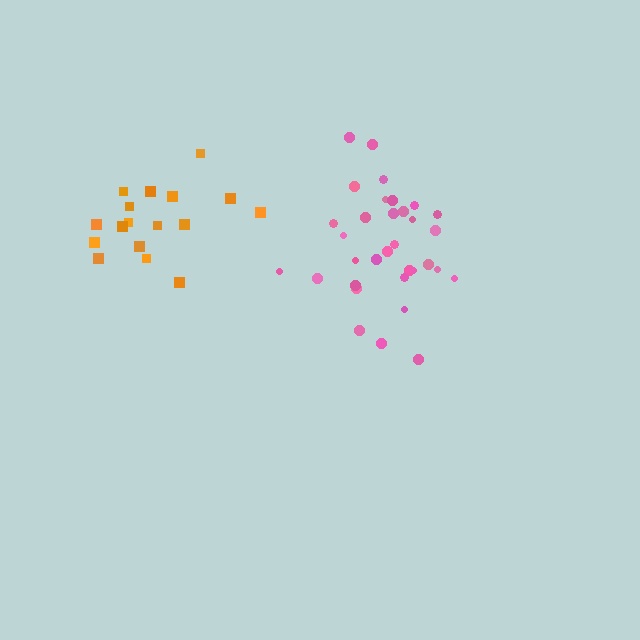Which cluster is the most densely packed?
Pink.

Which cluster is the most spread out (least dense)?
Orange.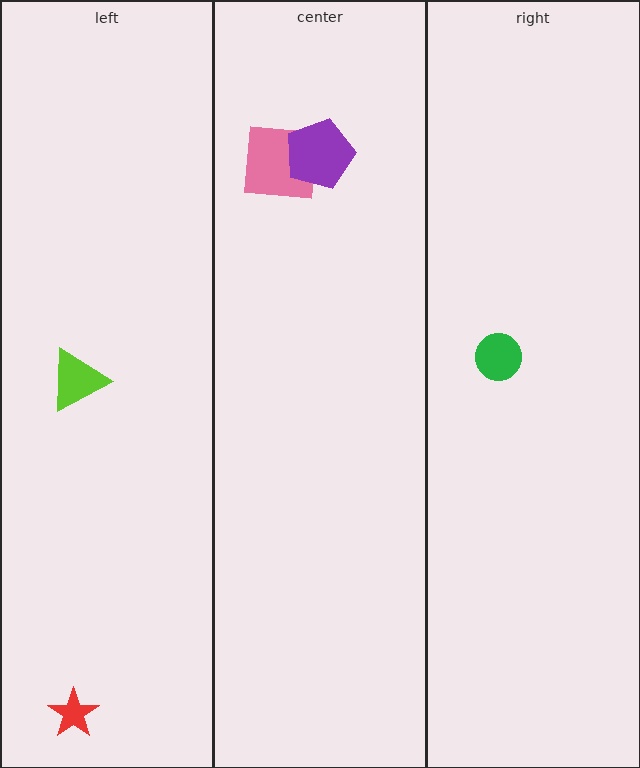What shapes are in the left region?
The red star, the lime triangle.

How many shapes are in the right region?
1.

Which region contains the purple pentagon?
The center region.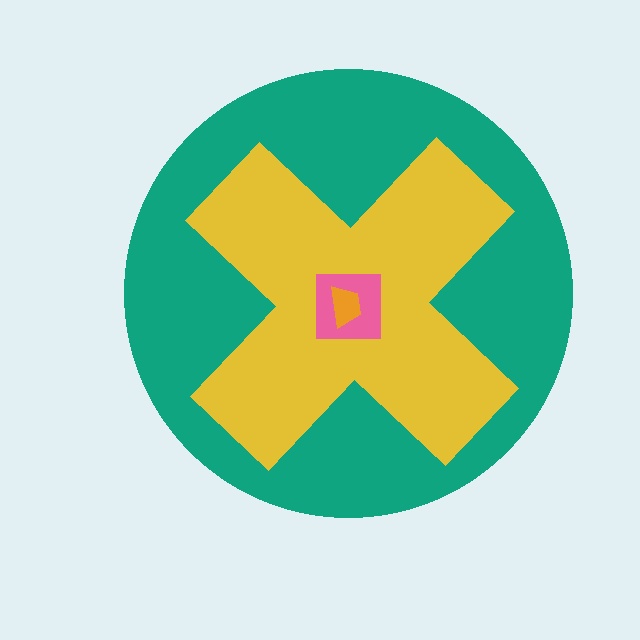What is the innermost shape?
The orange trapezoid.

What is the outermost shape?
The teal circle.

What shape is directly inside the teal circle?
The yellow cross.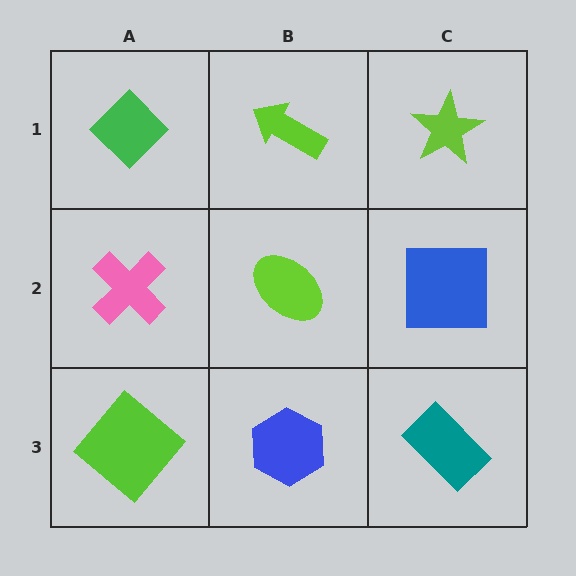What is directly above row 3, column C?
A blue square.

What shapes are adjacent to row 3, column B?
A lime ellipse (row 2, column B), a lime diamond (row 3, column A), a teal rectangle (row 3, column C).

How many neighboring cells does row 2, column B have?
4.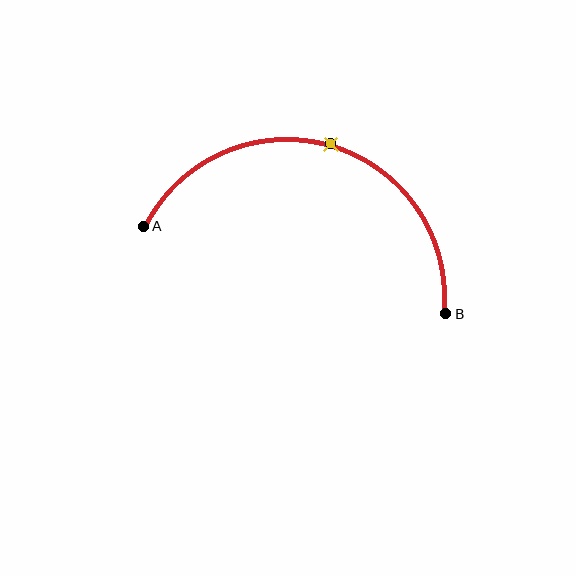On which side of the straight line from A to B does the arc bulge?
The arc bulges above the straight line connecting A and B.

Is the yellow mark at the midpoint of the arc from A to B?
Yes. The yellow mark lies on the arc at equal arc-length from both A and B — it is the arc midpoint.